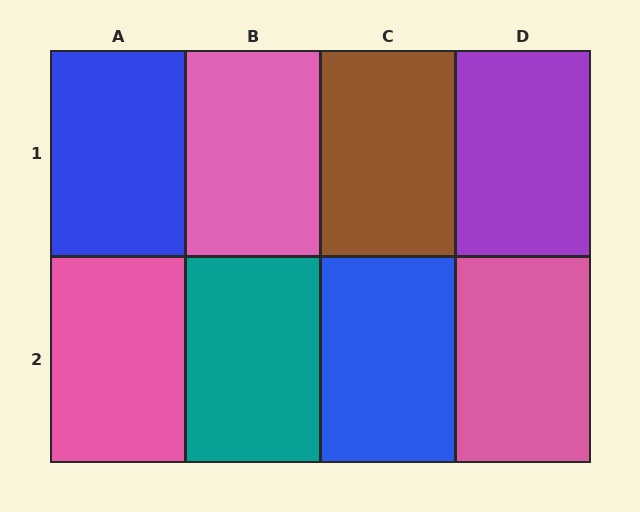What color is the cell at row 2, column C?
Blue.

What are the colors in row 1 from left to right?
Blue, pink, brown, purple.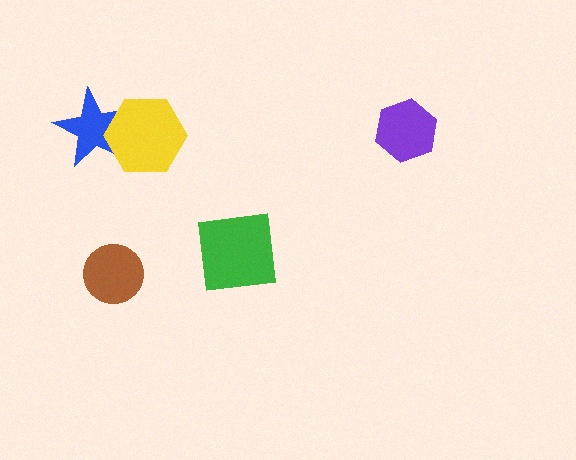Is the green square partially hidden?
No, no other shape covers it.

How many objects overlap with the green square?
0 objects overlap with the green square.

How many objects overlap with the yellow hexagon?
1 object overlaps with the yellow hexagon.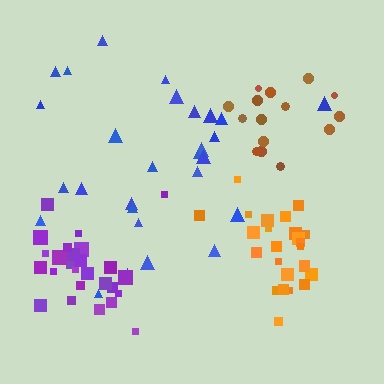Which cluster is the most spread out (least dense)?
Blue.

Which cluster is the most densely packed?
Orange.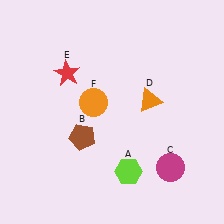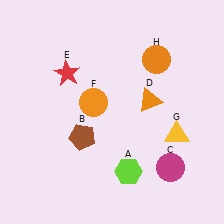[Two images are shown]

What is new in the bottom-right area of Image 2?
A yellow triangle (G) was added in the bottom-right area of Image 2.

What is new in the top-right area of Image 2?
An orange circle (H) was added in the top-right area of Image 2.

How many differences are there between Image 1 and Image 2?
There are 2 differences between the two images.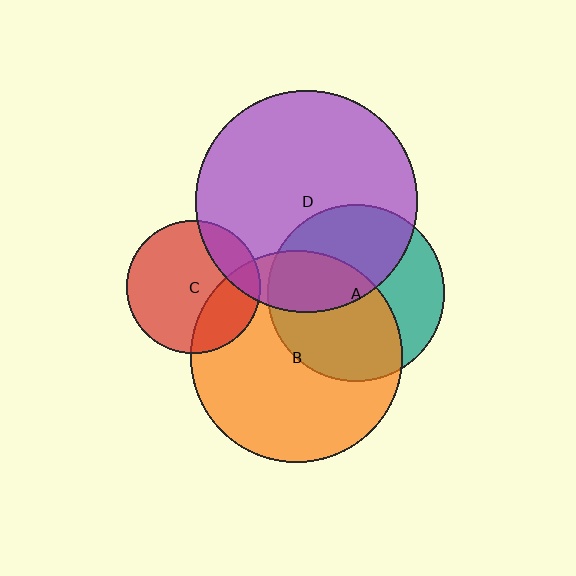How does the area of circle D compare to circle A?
Approximately 1.6 times.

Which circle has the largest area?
Circle D (purple).